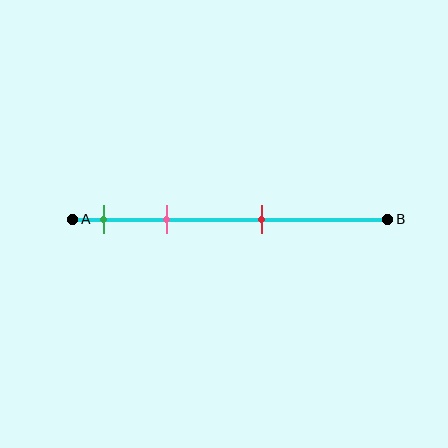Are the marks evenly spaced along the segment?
No, the marks are not evenly spaced.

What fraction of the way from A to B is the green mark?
The green mark is approximately 10% (0.1) of the way from A to B.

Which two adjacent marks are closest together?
The green and pink marks are the closest adjacent pair.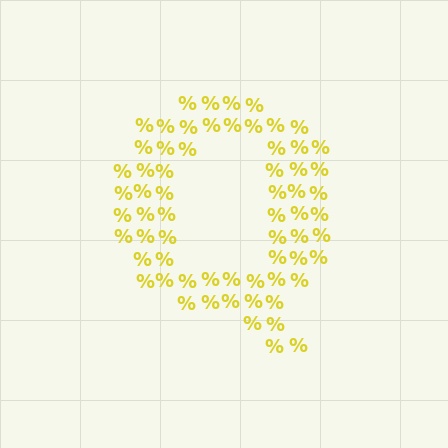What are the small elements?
The small elements are percent signs.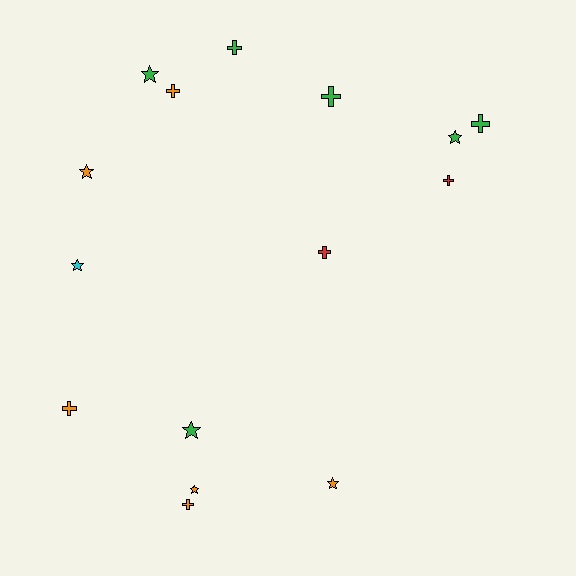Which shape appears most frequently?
Cross, with 8 objects.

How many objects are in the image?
There are 15 objects.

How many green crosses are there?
There are 3 green crosses.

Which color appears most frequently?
Orange, with 6 objects.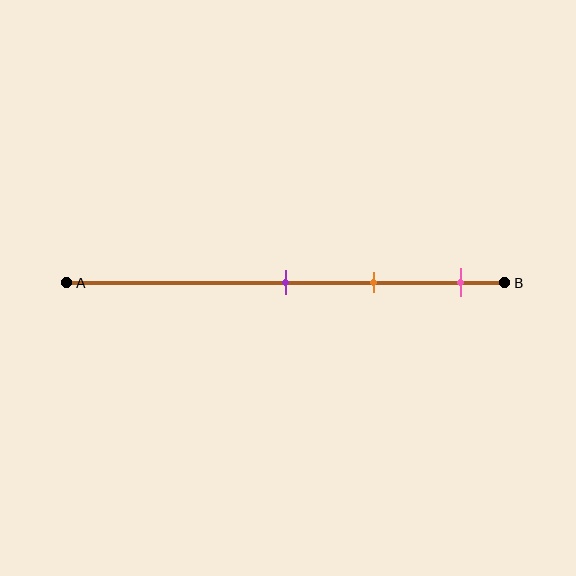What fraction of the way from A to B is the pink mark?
The pink mark is approximately 90% (0.9) of the way from A to B.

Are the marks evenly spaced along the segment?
Yes, the marks are approximately evenly spaced.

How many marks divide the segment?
There are 3 marks dividing the segment.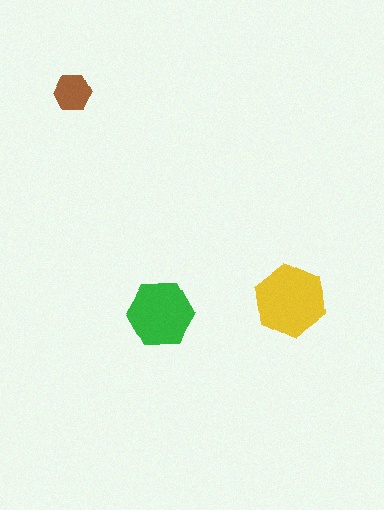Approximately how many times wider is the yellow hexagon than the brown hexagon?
About 2 times wider.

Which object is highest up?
The brown hexagon is topmost.